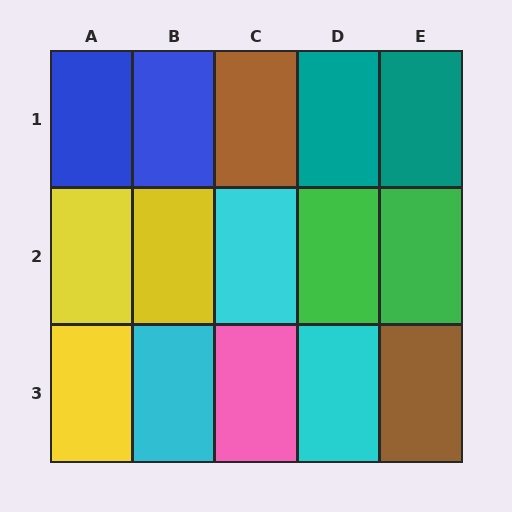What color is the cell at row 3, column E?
Brown.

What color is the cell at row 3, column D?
Cyan.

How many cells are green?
2 cells are green.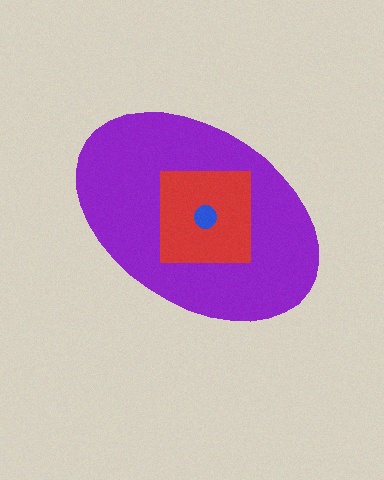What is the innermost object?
The blue circle.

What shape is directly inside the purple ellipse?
The red square.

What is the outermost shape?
The purple ellipse.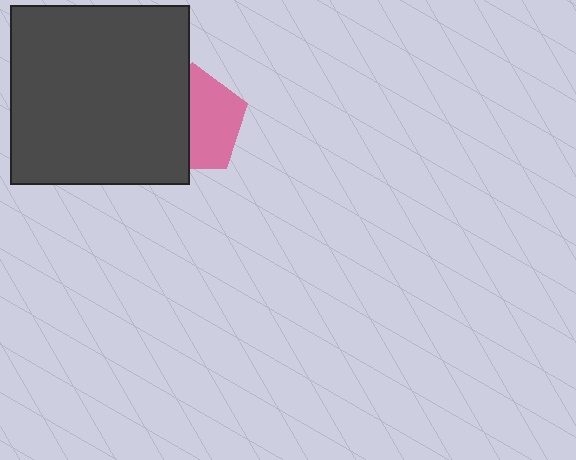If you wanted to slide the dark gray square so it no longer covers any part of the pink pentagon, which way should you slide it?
Slide it left — that is the most direct way to separate the two shapes.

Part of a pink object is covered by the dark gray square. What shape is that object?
It is a pentagon.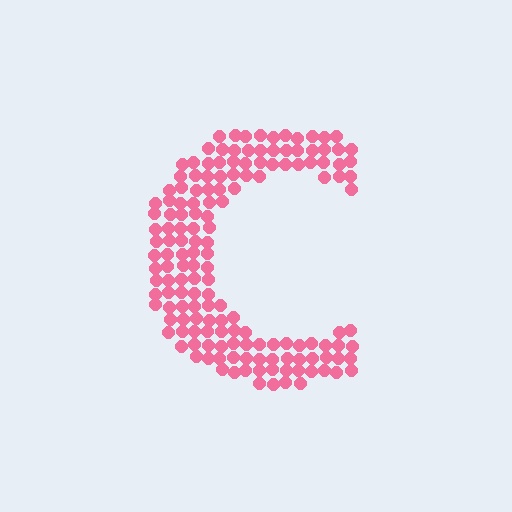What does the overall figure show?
The overall figure shows the letter C.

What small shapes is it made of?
It is made of small circles.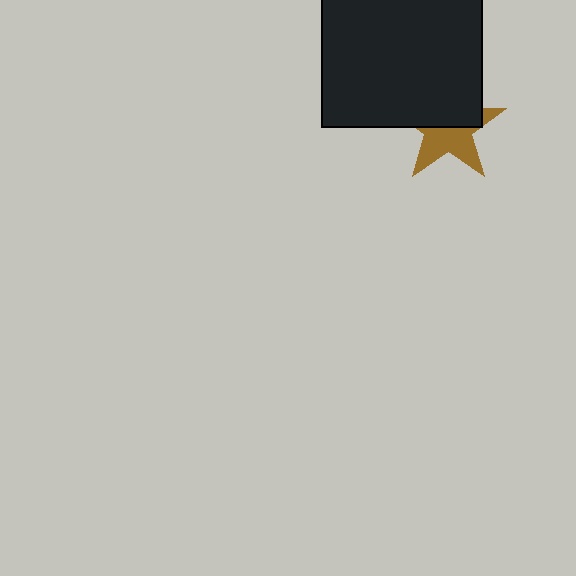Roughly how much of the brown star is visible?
About half of it is visible (roughly 50%).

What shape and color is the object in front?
The object in front is a black square.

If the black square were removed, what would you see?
You would see the complete brown star.